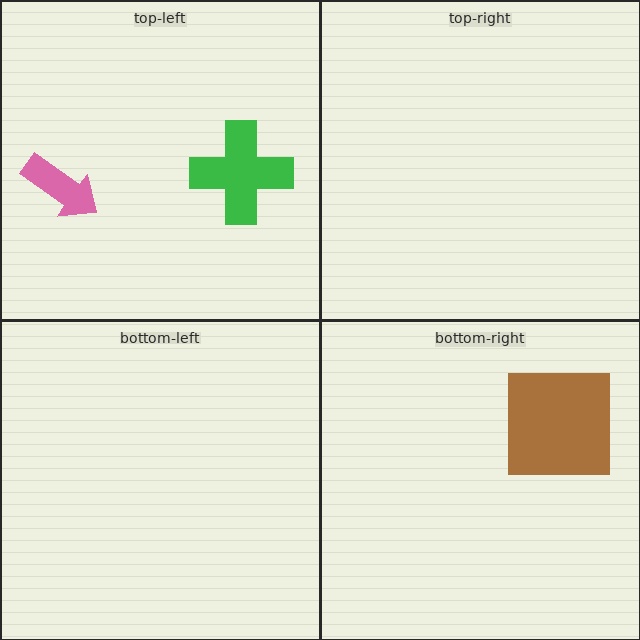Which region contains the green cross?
The top-left region.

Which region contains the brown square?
The bottom-right region.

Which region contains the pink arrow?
The top-left region.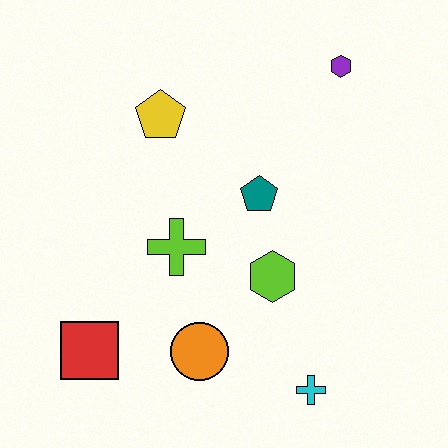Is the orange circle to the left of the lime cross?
No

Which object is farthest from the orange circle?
The purple hexagon is farthest from the orange circle.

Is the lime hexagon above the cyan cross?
Yes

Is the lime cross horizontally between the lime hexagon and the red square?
Yes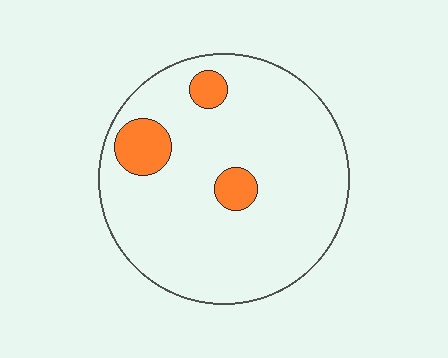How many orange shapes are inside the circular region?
3.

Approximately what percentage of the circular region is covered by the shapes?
Approximately 10%.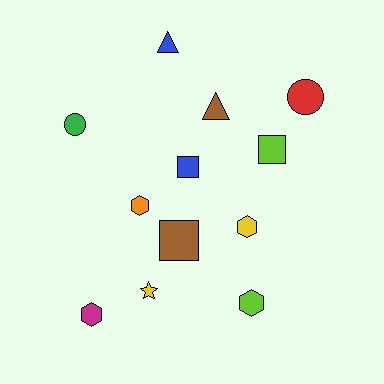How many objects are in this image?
There are 12 objects.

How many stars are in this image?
There is 1 star.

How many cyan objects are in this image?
There are no cyan objects.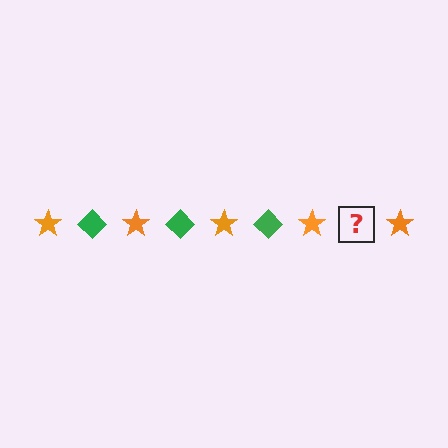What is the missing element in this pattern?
The missing element is a green diamond.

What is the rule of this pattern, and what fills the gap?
The rule is that the pattern alternates between orange star and green diamond. The gap should be filled with a green diamond.